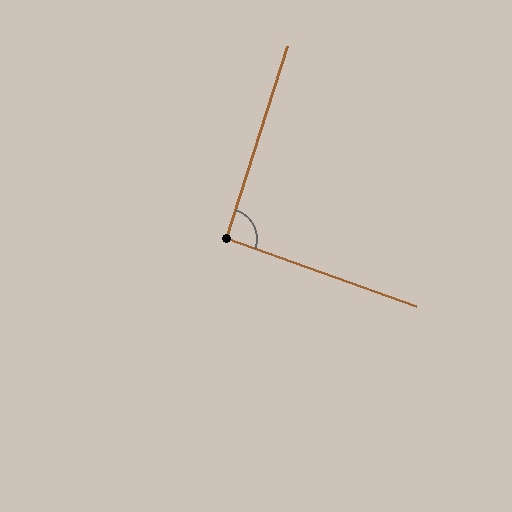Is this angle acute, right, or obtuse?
It is approximately a right angle.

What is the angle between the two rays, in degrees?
Approximately 92 degrees.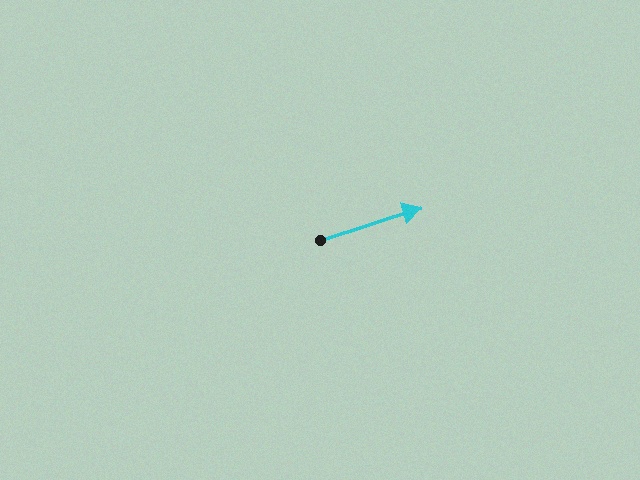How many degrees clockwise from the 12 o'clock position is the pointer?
Approximately 72 degrees.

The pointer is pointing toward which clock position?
Roughly 2 o'clock.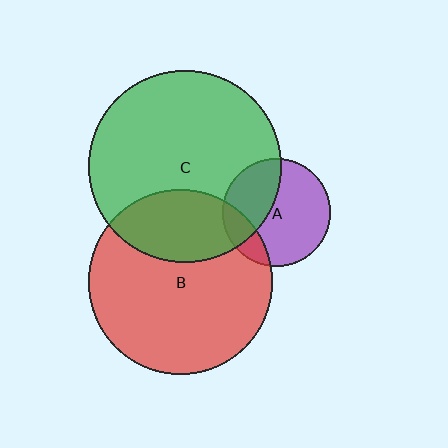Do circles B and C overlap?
Yes.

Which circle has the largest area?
Circle C (green).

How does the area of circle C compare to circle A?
Approximately 3.2 times.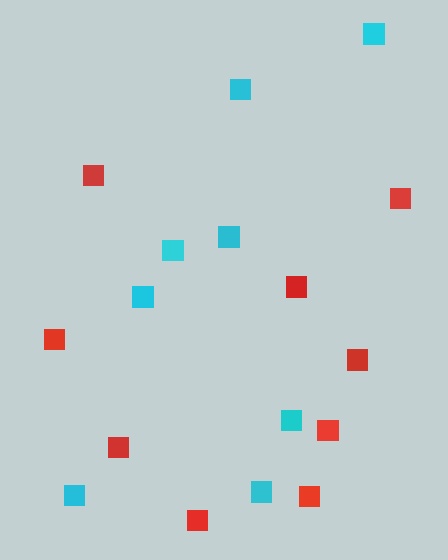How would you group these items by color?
There are 2 groups: one group of red squares (9) and one group of cyan squares (8).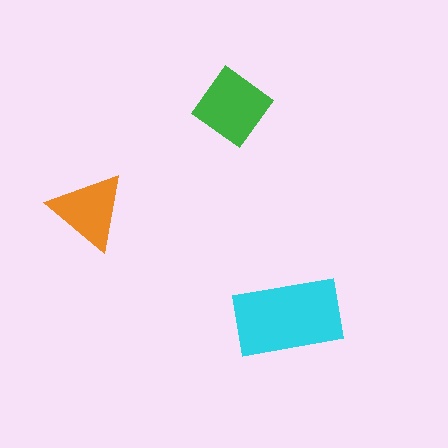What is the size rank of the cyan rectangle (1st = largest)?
1st.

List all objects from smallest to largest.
The orange triangle, the green diamond, the cyan rectangle.